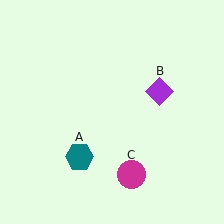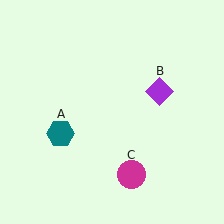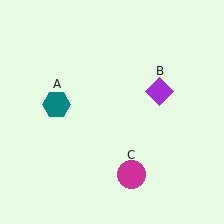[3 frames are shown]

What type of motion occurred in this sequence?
The teal hexagon (object A) rotated clockwise around the center of the scene.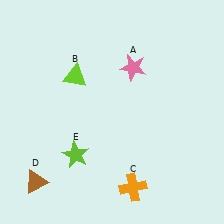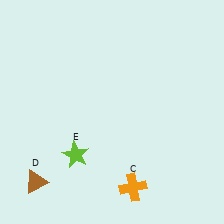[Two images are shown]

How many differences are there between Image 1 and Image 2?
There are 2 differences between the two images.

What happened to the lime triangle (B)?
The lime triangle (B) was removed in Image 2. It was in the top-left area of Image 1.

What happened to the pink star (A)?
The pink star (A) was removed in Image 2. It was in the top-right area of Image 1.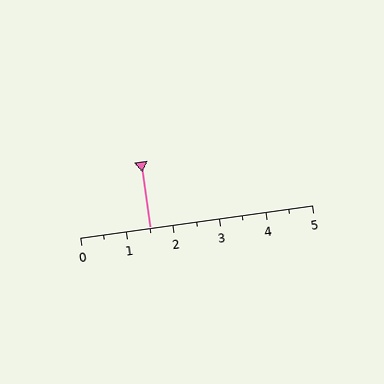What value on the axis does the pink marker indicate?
The marker indicates approximately 1.5.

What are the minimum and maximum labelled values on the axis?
The axis runs from 0 to 5.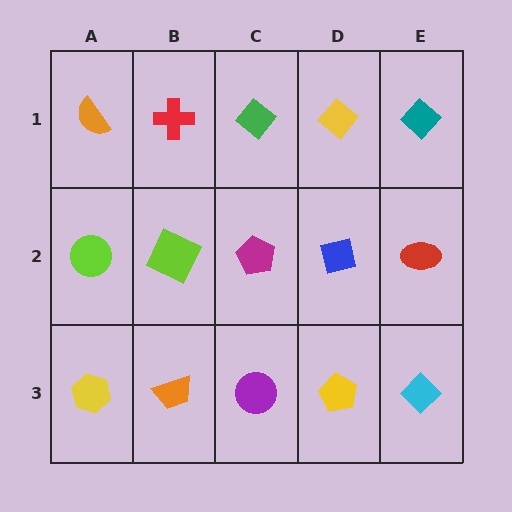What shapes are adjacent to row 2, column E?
A teal diamond (row 1, column E), a cyan diamond (row 3, column E), a blue square (row 2, column D).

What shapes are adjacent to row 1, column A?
A lime circle (row 2, column A), a red cross (row 1, column B).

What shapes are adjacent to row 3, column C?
A magenta pentagon (row 2, column C), an orange trapezoid (row 3, column B), a yellow pentagon (row 3, column D).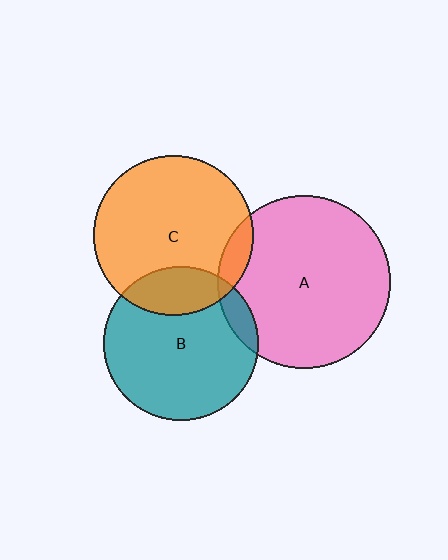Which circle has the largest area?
Circle A (pink).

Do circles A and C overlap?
Yes.